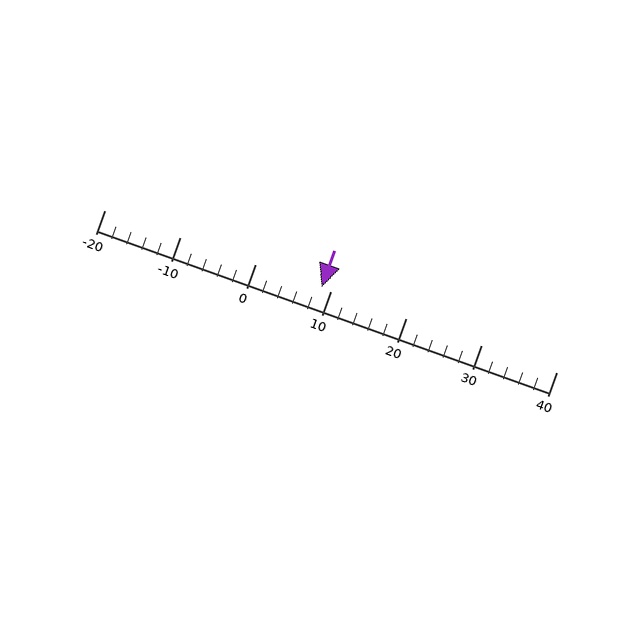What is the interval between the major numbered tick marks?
The major tick marks are spaced 10 units apart.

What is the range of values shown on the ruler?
The ruler shows values from -20 to 40.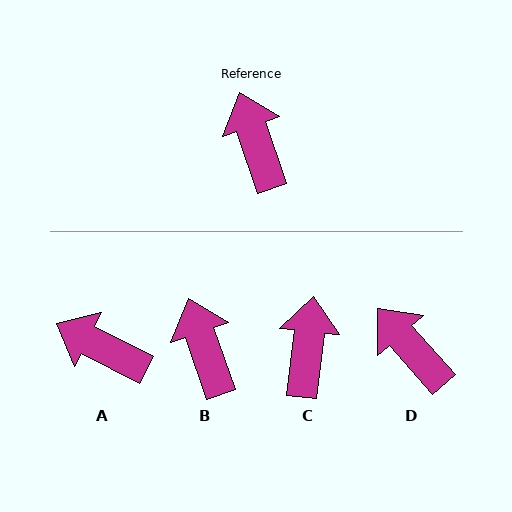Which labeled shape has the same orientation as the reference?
B.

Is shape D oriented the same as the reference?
No, it is off by about 22 degrees.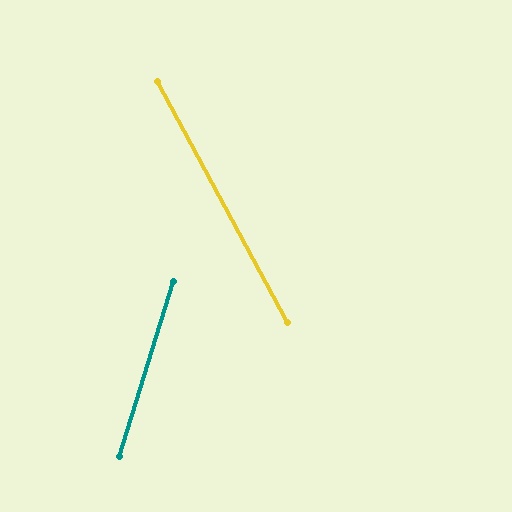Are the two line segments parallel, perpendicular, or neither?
Neither parallel nor perpendicular — they differ by about 45°.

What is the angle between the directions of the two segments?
Approximately 45 degrees.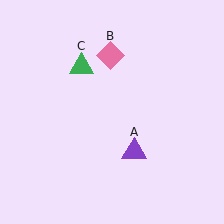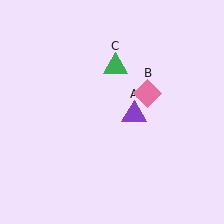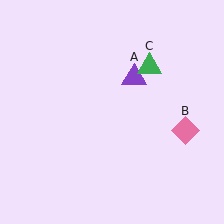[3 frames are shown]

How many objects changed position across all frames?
3 objects changed position: purple triangle (object A), pink diamond (object B), green triangle (object C).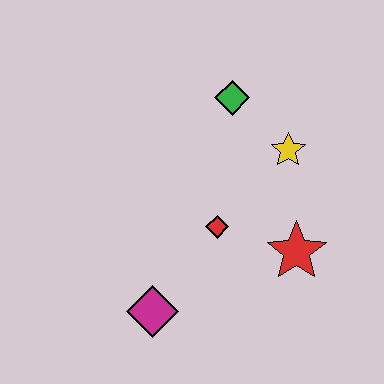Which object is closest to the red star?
The red diamond is closest to the red star.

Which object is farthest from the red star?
The green diamond is farthest from the red star.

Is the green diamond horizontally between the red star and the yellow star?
No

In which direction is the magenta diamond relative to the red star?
The magenta diamond is to the left of the red star.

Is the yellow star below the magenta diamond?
No